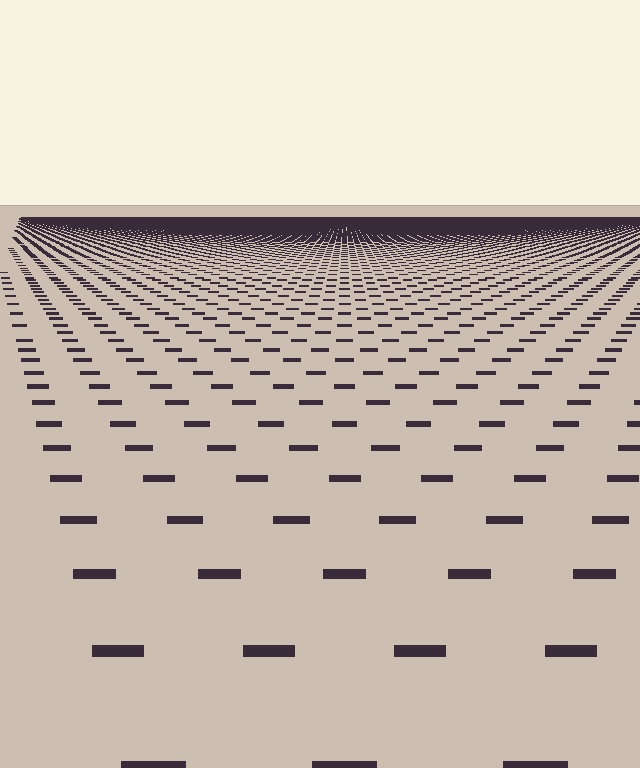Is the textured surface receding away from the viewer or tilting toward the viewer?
The surface is receding away from the viewer. Texture elements get smaller and denser toward the top.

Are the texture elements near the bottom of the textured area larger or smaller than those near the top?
Larger. Near the bottom, elements are closer to the viewer and appear at a bigger on-screen size.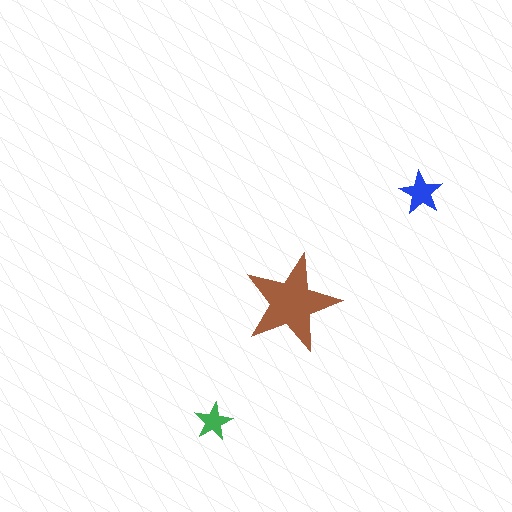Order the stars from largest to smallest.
the brown one, the blue one, the green one.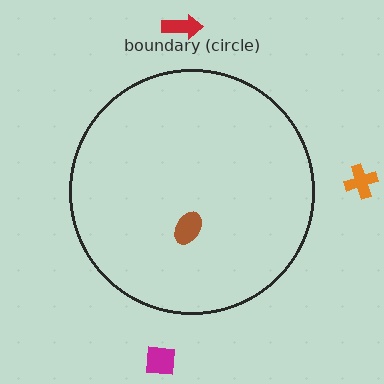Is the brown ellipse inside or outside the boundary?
Inside.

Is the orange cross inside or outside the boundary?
Outside.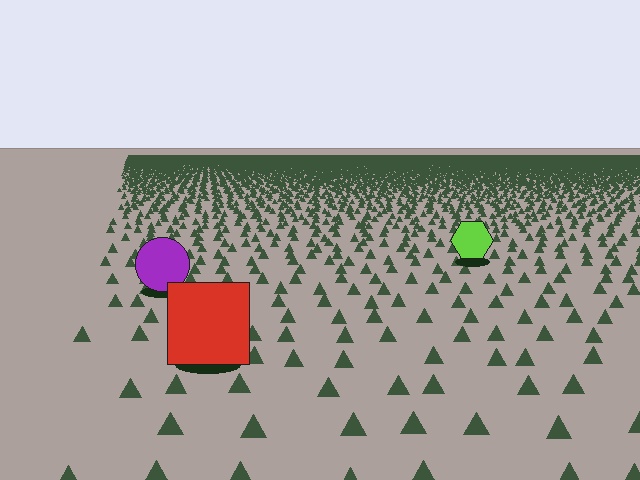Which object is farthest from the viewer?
The lime hexagon is farthest from the viewer. It appears smaller and the ground texture around it is denser.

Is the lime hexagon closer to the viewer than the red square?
No. The red square is closer — you can tell from the texture gradient: the ground texture is coarser near it.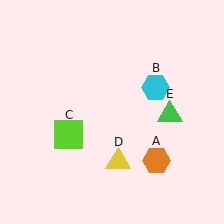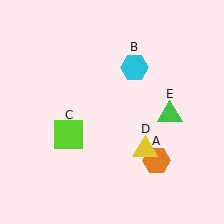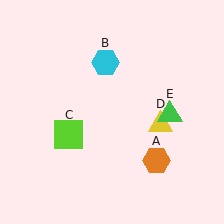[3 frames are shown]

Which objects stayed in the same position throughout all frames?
Orange hexagon (object A) and lime square (object C) and green triangle (object E) remained stationary.